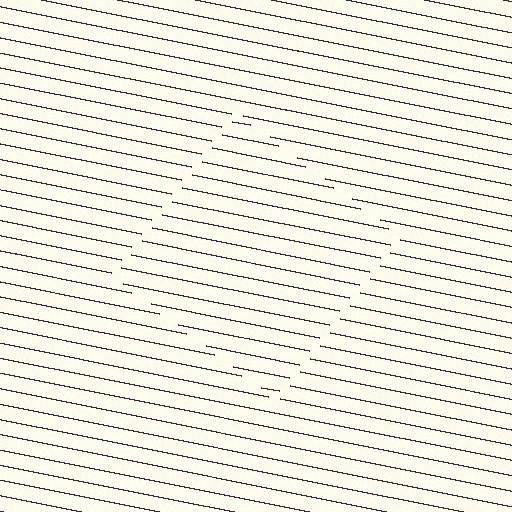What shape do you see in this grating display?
An illusory square. The interior of the shape contains the same grating, shifted by half a period — the contour is defined by the phase discontinuity where line-ends from the inner and outer gratings abut.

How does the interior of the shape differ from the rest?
The interior of the shape contains the same grating, shifted by half a period — the contour is defined by the phase discontinuity where line-ends from the inner and outer gratings abut.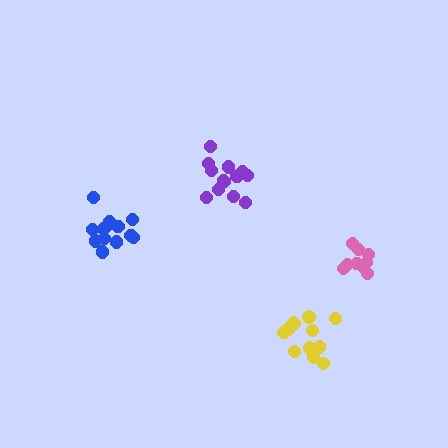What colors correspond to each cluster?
The clusters are colored: purple, yellow, pink, blue.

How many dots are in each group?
Group 1: 13 dots, Group 2: 12 dots, Group 3: 9 dots, Group 4: 13 dots (47 total).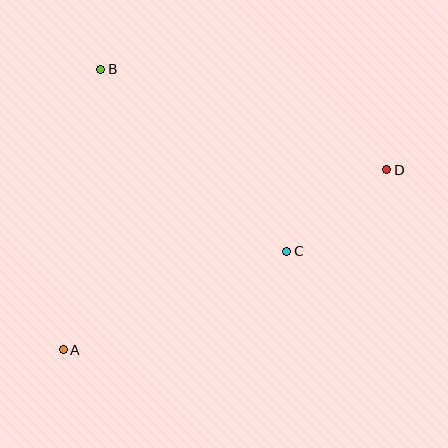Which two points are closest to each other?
Points C and D are closest to each other.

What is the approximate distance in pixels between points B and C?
The distance between B and C is approximately 260 pixels.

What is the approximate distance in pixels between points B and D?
The distance between B and D is approximately 303 pixels.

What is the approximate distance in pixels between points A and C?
The distance between A and C is approximately 244 pixels.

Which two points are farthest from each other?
Points A and D are farthest from each other.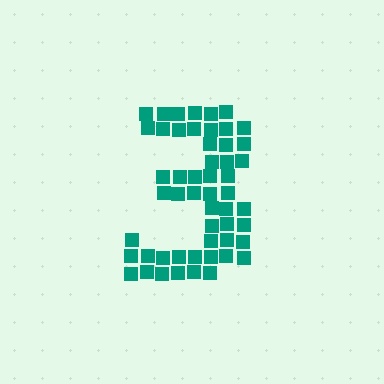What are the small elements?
The small elements are squares.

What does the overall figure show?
The overall figure shows the digit 3.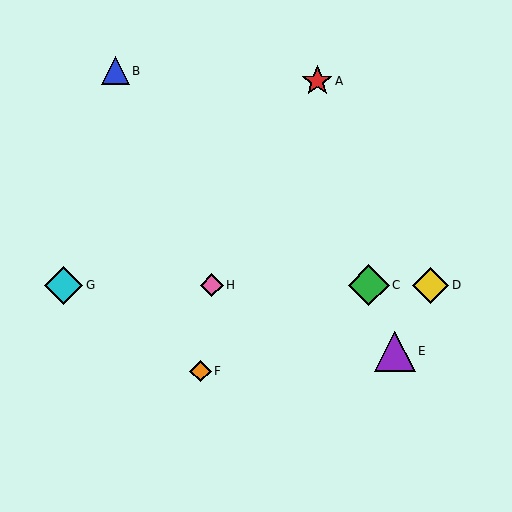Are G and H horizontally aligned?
Yes, both are at y≈285.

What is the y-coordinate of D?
Object D is at y≈285.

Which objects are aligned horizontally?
Objects C, D, G, H are aligned horizontally.